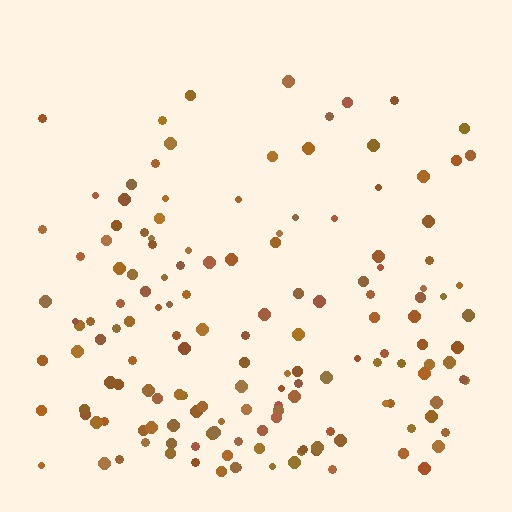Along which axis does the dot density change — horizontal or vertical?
Vertical.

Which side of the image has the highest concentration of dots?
The bottom.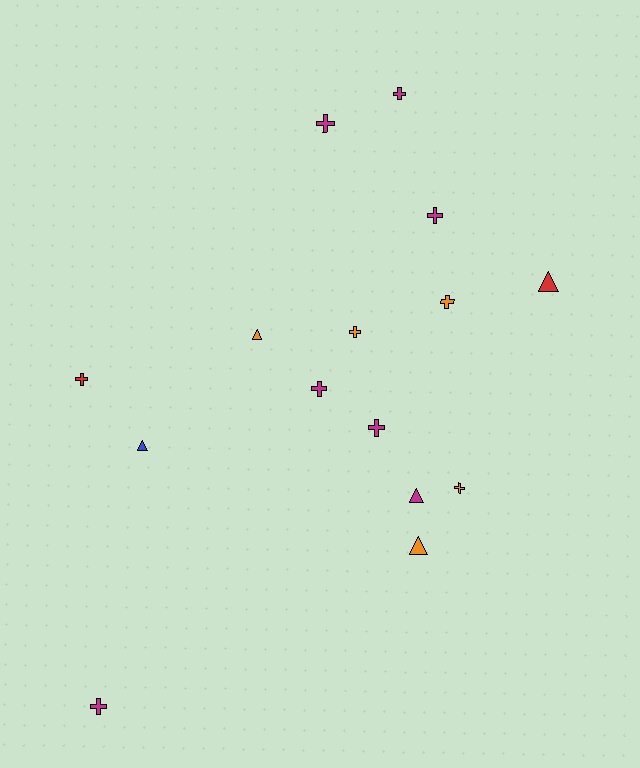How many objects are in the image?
There are 15 objects.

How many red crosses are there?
There is 1 red cross.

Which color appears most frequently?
Magenta, with 7 objects.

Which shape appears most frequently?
Cross, with 10 objects.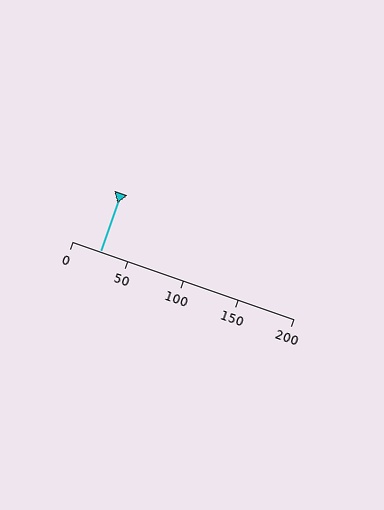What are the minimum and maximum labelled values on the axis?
The axis runs from 0 to 200.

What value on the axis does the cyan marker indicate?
The marker indicates approximately 25.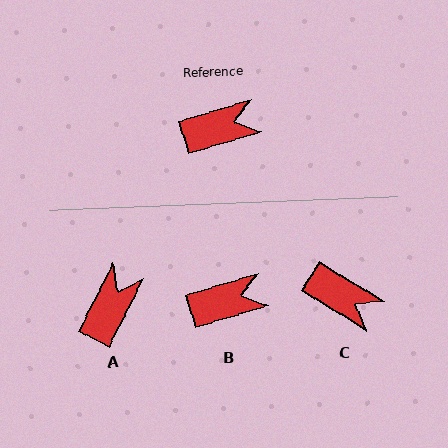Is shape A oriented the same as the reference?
No, it is off by about 46 degrees.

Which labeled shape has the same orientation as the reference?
B.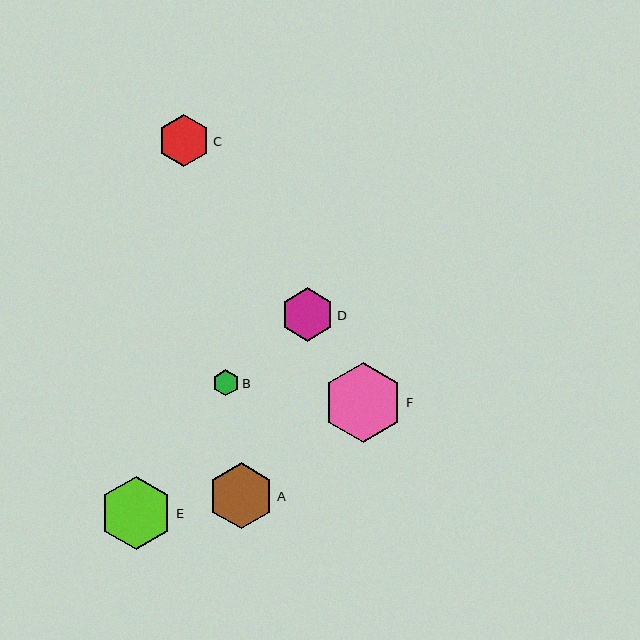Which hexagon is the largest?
Hexagon F is the largest with a size of approximately 80 pixels.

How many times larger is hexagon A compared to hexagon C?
Hexagon A is approximately 1.3 times the size of hexagon C.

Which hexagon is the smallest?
Hexagon B is the smallest with a size of approximately 26 pixels.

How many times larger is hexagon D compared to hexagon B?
Hexagon D is approximately 2.0 times the size of hexagon B.